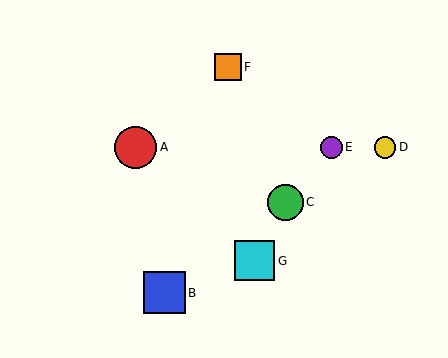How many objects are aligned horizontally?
3 objects (A, D, E) are aligned horizontally.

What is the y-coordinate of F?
Object F is at y≈67.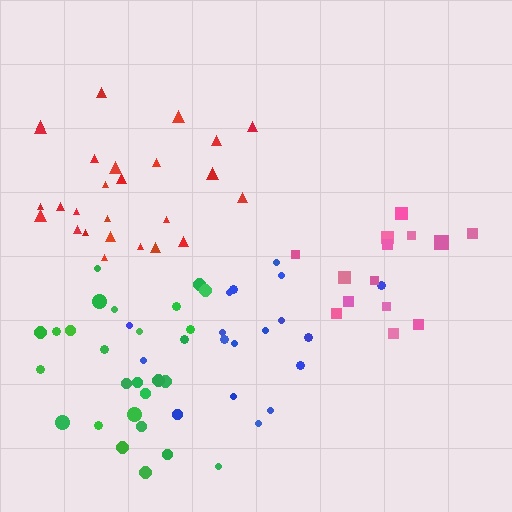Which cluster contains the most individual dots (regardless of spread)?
Green (27).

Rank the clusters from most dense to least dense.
red, green, blue, pink.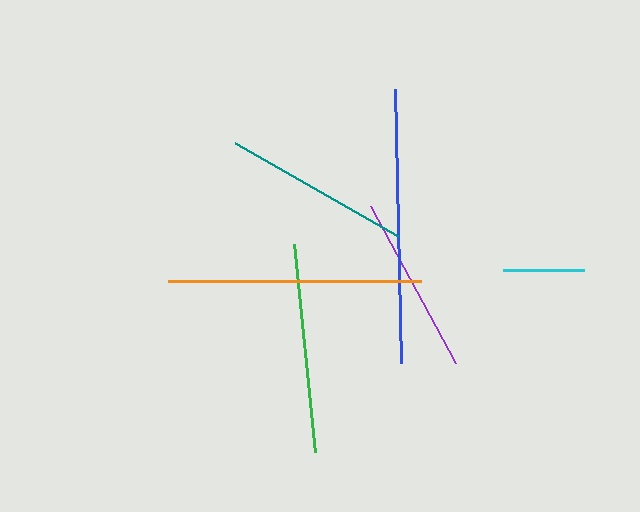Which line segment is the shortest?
The cyan line is the shortest at approximately 81 pixels.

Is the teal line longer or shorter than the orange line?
The orange line is longer than the teal line.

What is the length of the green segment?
The green segment is approximately 209 pixels long.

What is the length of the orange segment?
The orange segment is approximately 252 pixels long.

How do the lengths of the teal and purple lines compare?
The teal and purple lines are approximately the same length.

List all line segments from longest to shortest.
From longest to shortest: blue, orange, green, teal, purple, cyan.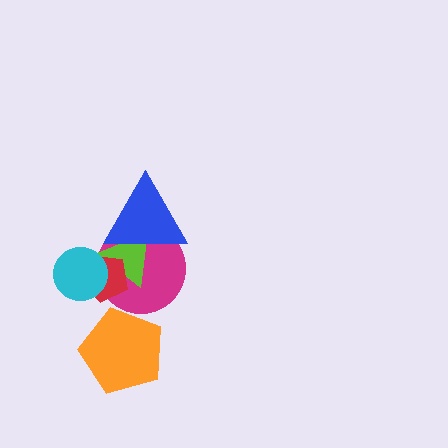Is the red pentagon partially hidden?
Yes, it is partially covered by another shape.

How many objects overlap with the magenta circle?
4 objects overlap with the magenta circle.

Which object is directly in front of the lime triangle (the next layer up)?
The red pentagon is directly in front of the lime triangle.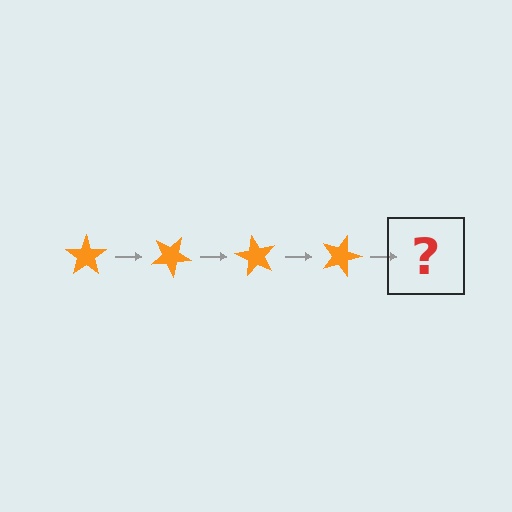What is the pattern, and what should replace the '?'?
The pattern is that the star rotates 30 degrees each step. The '?' should be an orange star rotated 120 degrees.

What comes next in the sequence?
The next element should be an orange star rotated 120 degrees.